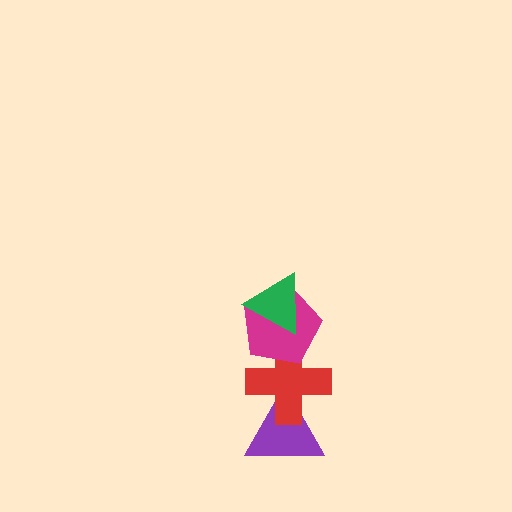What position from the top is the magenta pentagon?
The magenta pentagon is 2nd from the top.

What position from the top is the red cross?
The red cross is 3rd from the top.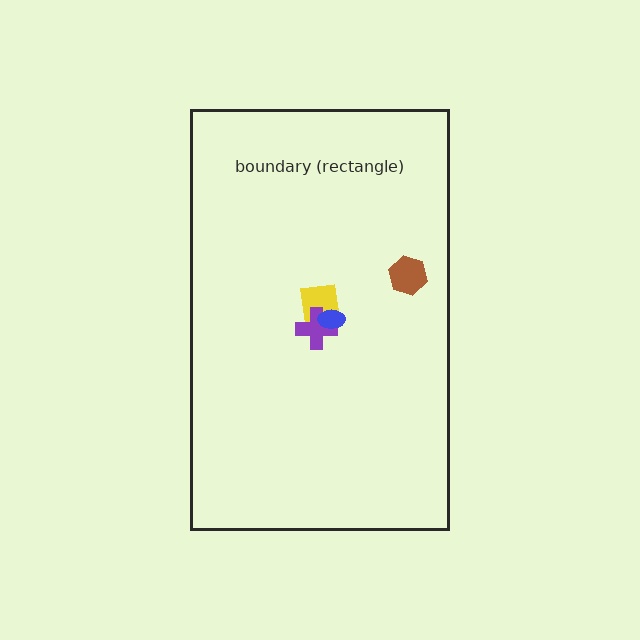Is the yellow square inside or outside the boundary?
Inside.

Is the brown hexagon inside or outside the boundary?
Inside.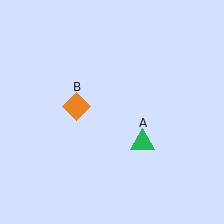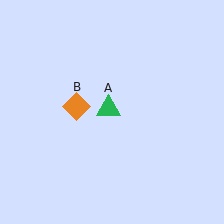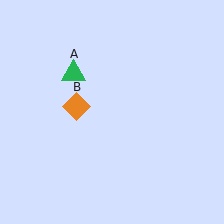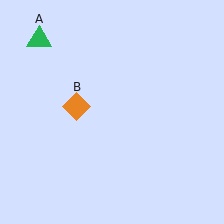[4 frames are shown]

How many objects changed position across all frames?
1 object changed position: green triangle (object A).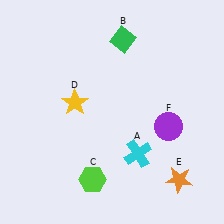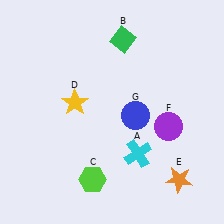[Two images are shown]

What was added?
A blue circle (G) was added in Image 2.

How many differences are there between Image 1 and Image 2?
There is 1 difference between the two images.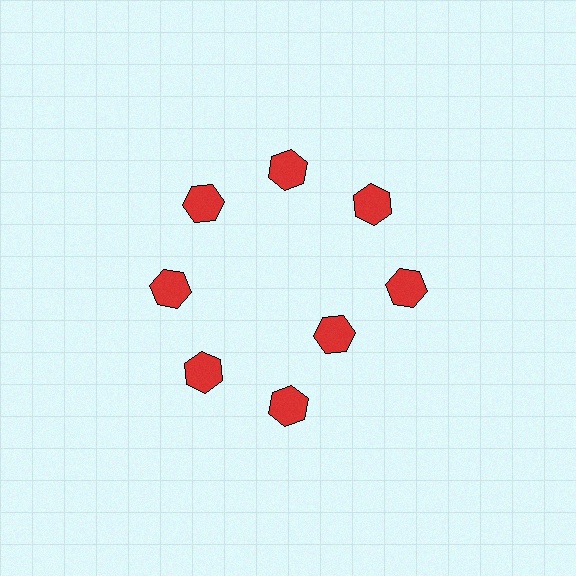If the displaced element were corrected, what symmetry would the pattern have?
It would have 8-fold rotational symmetry — the pattern would map onto itself every 45 degrees.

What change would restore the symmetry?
The symmetry would be restored by moving it outward, back onto the ring so that all 8 hexagons sit at equal angles and equal distance from the center.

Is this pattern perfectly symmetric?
No. The 8 red hexagons are arranged in a ring, but one element near the 4 o'clock position is pulled inward toward the center, breaking the 8-fold rotational symmetry.